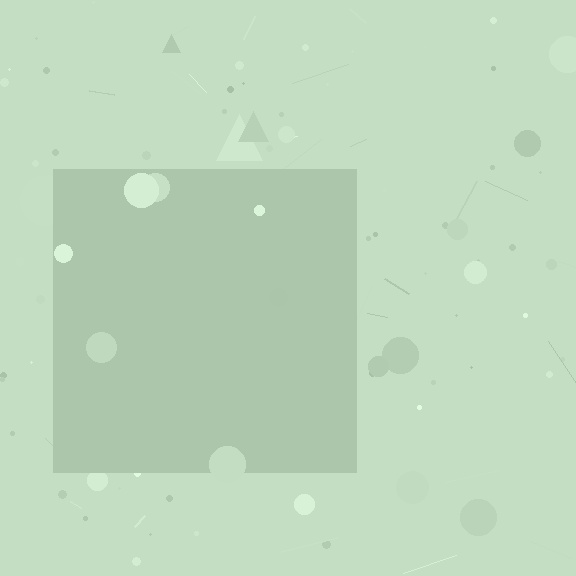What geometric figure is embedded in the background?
A square is embedded in the background.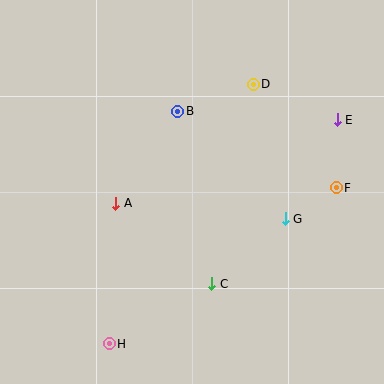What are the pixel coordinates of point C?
Point C is at (212, 284).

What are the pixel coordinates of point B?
Point B is at (178, 111).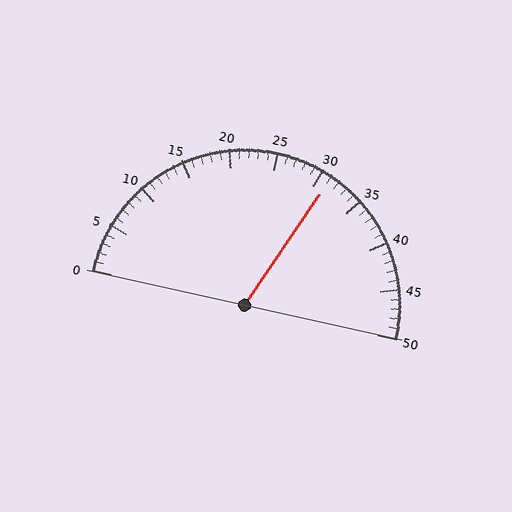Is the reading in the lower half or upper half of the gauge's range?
The reading is in the upper half of the range (0 to 50).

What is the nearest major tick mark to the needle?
The nearest major tick mark is 30.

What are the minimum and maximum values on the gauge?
The gauge ranges from 0 to 50.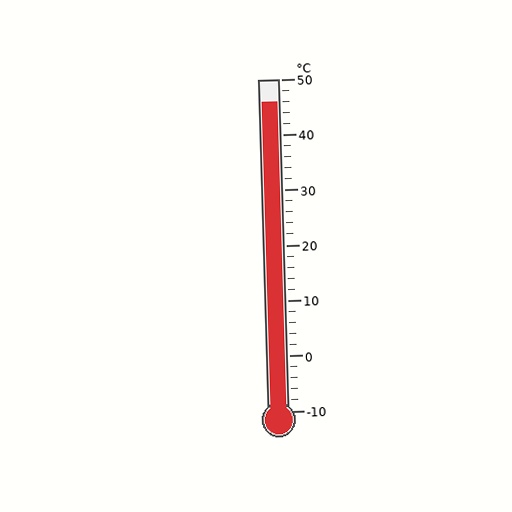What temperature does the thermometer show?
The thermometer shows approximately 46°C.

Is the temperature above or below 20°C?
The temperature is above 20°C.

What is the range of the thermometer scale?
The thermometer scale ranges from -10°C to 50°C.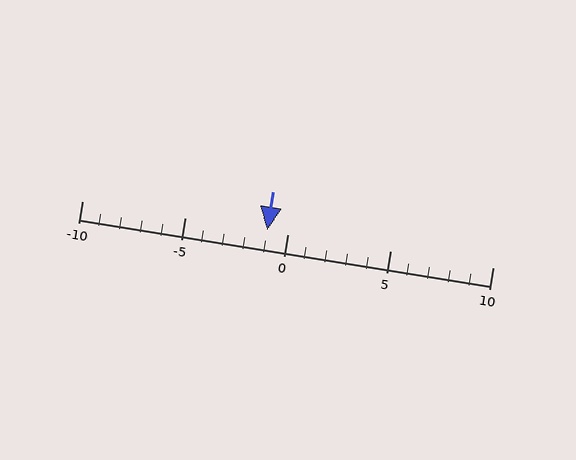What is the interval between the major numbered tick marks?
The major tick marks are spaced 5 units apart.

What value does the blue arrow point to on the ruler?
The blue arrow points to approximately -1.